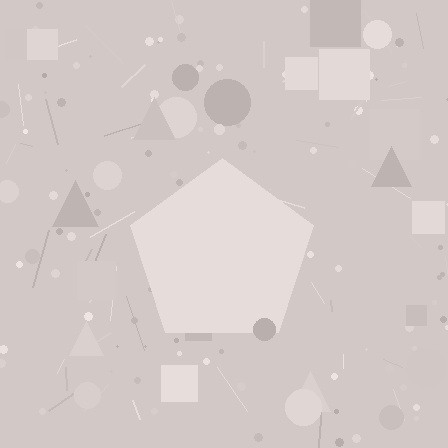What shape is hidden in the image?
A pentagon is hidden in the image.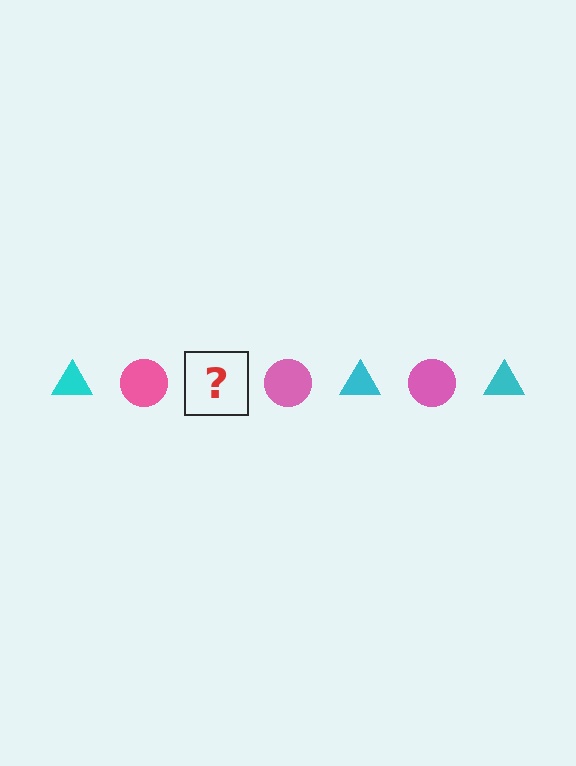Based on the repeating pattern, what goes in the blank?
The blank should be a cyan triangle.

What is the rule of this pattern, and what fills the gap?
The rule is that the pattern alternates between cyan triangle and pink circle. The gap should be filled with a cyan triangle.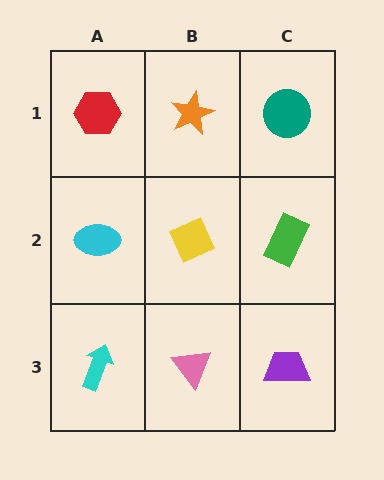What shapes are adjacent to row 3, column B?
A yellow diamond (row 2, column B), a cyan arrow (row 3, column A), a purple trapezoid (row 3, column C).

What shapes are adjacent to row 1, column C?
A green rectangle (row 2, column C), an orange star (row 1, column B).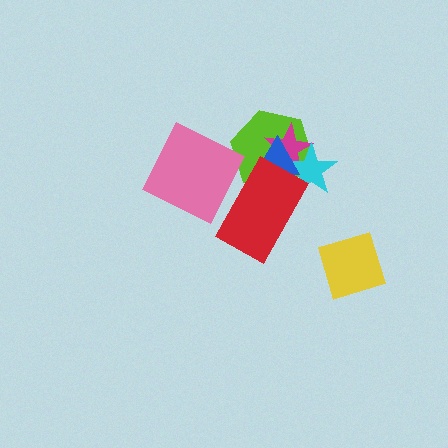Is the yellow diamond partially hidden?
No, no other shape covers it.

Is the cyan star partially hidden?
Yes, it is partially covered by another shape.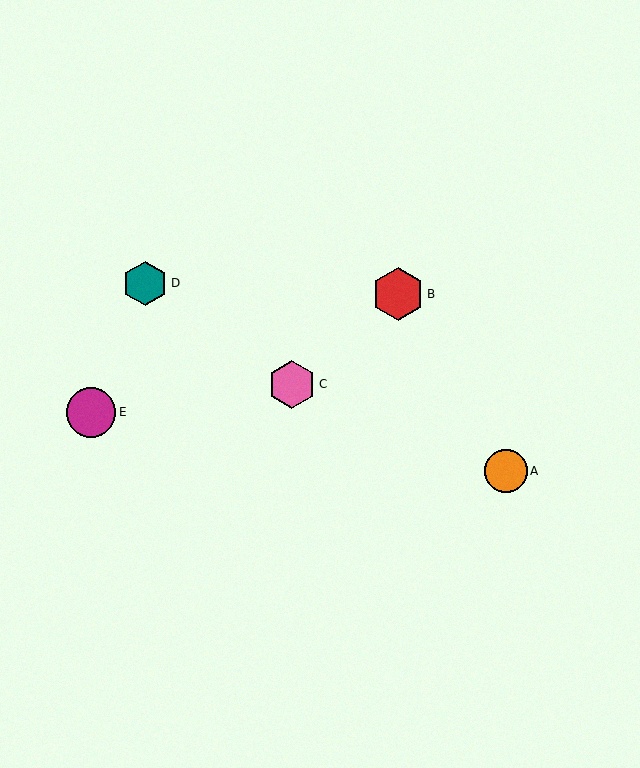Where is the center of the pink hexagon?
The center of the pink hexagon is at (292, 384).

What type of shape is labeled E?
Shape E is a magenta circle.